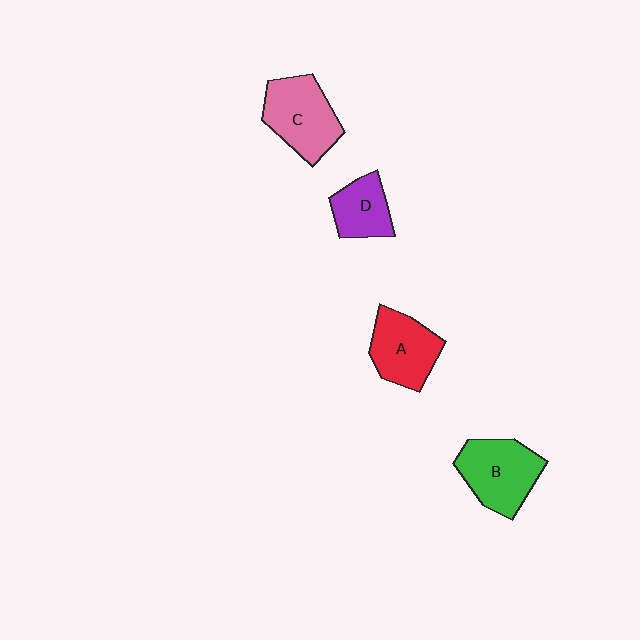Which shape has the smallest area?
Shape D (purple).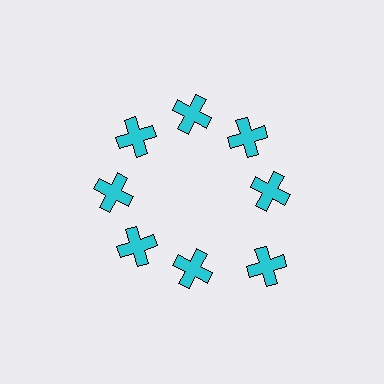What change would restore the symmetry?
The symmetry would be restored by moving it inward, back onto the ring so that all 8 crosses sit at equal angles and equal distance from the center.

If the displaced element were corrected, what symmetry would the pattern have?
It would have 8-fold rotational symmetry — the pattern would map onto itself every 45 degrees.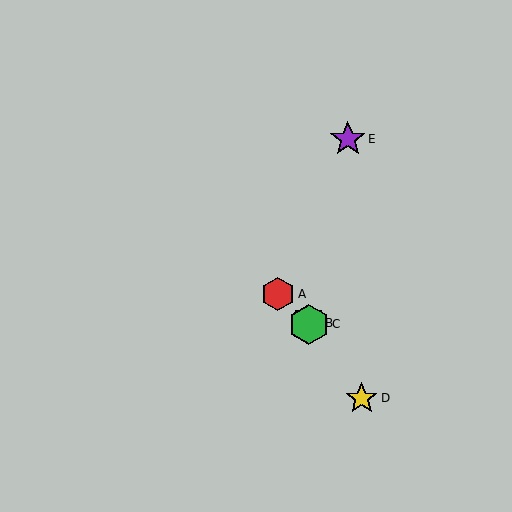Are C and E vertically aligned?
No, C is at x≈309 and E is at x≈348.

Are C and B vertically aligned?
Yes, both are at x≈309.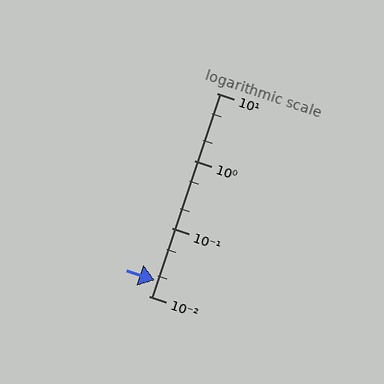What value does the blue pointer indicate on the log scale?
The pointer indicates approximately 0.017.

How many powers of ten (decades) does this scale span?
The scale spans 3 decades, from 0.01 to 10.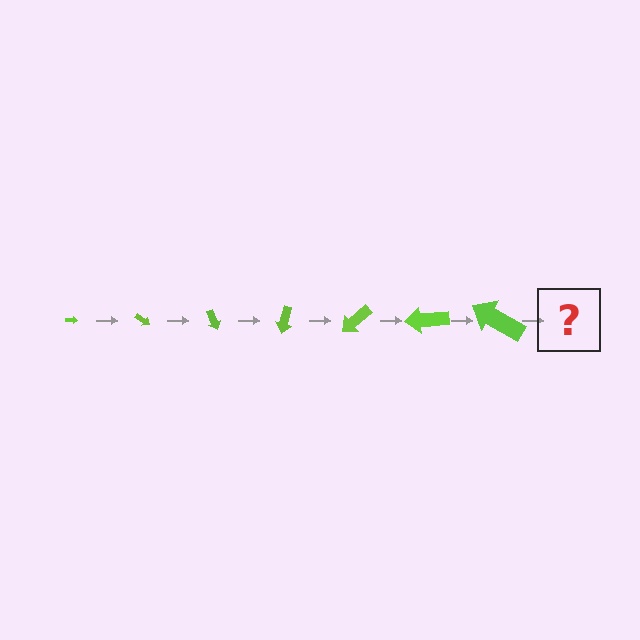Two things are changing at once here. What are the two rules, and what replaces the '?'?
The two rules are that the arrow grows larger each step and it rotates 35 degrees each step. The '?' should be an arrow, larger than the previous one and rotated 245 degrees from the start.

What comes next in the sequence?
The next element should be an arrow, larger than the previous one and rotated 245 degrees from the start.